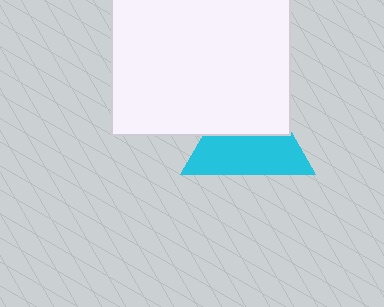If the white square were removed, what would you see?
You would see the complete cyan triangle.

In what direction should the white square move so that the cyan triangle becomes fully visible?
The white square should move up. That is the shortest direction to clear the overlap and leave the cyan triangle fully visible.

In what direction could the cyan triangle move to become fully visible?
The cyan triangle could move down. That would shift it out from behind the white square entirely.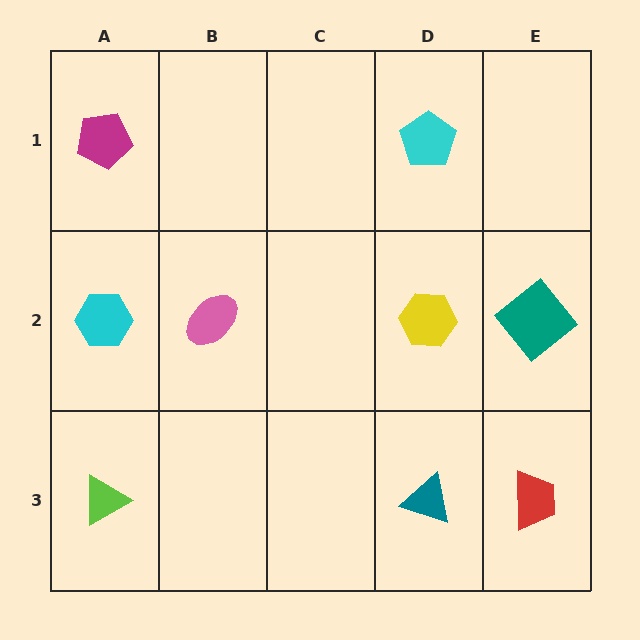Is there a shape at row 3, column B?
No, that cell is empty.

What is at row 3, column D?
A teal triangle.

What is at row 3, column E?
A red trapezoid.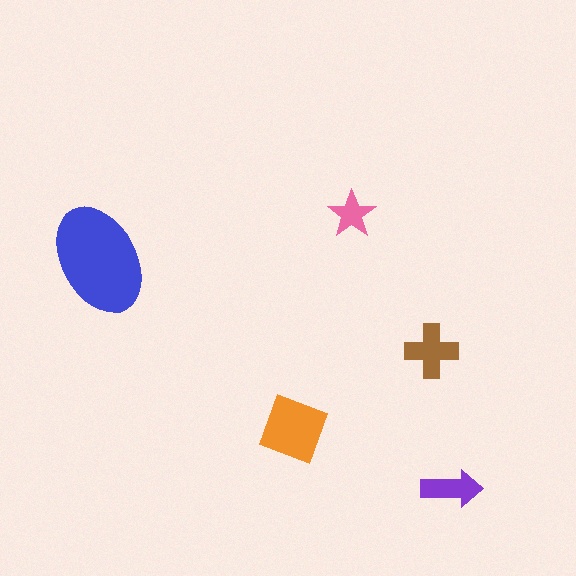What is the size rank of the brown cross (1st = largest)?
3rd.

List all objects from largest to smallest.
The blue ellipse, the orange diamond, the brown cross, the purple arrow, the pink star.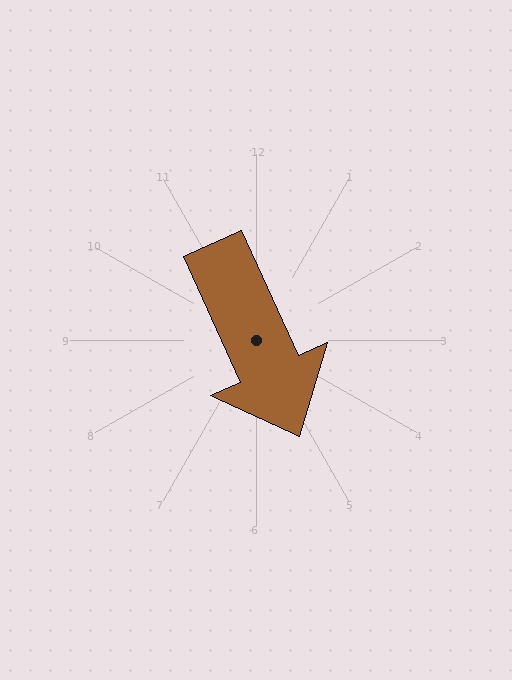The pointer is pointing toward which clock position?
Roughly 5 o'clock.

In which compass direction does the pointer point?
Southeast.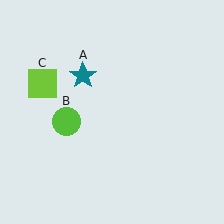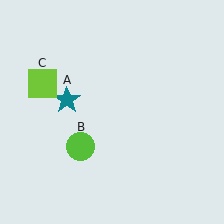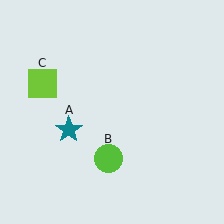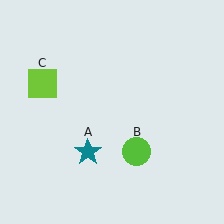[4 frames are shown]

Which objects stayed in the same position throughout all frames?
Lime square (object C) remained stationary.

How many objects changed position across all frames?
2 objects changed position: teal star (object A), lime circle (object B).